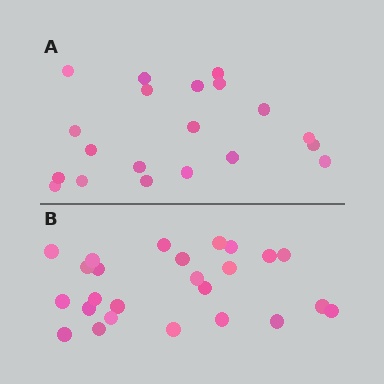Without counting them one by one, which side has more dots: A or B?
Region B (the bottom region) has more dots.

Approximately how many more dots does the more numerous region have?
Region B has about 5 more dots than region A.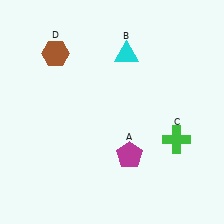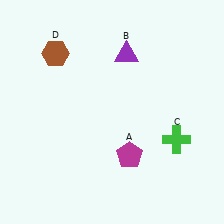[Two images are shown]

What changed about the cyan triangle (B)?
In Image 1, B is cyan. In Image 2, it changed to purple.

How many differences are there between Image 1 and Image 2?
There is 1 difference between the two images.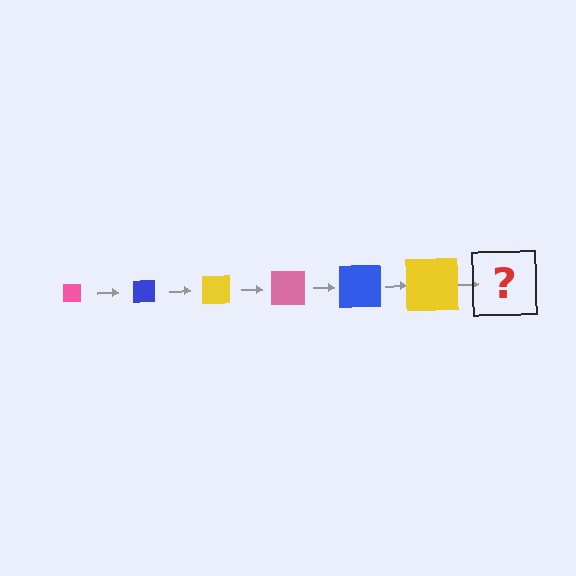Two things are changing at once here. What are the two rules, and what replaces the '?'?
The two rules are that the square grows larger each step and the color cycles through pink, blue, and yellow. The '?' should be a pink square, larger than the previous one.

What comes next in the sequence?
The next element should be a pink square, larger than the previous one.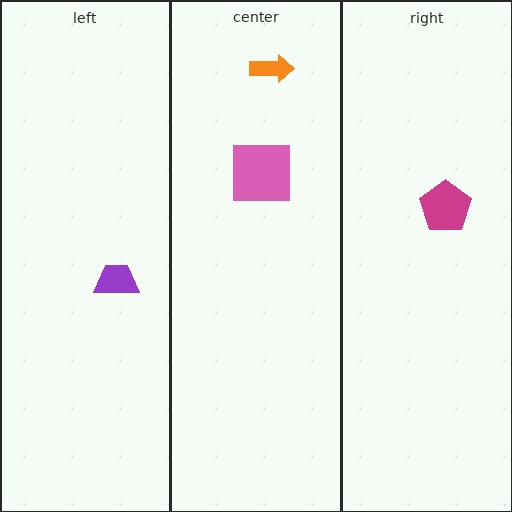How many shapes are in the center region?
2.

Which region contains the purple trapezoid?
The left region.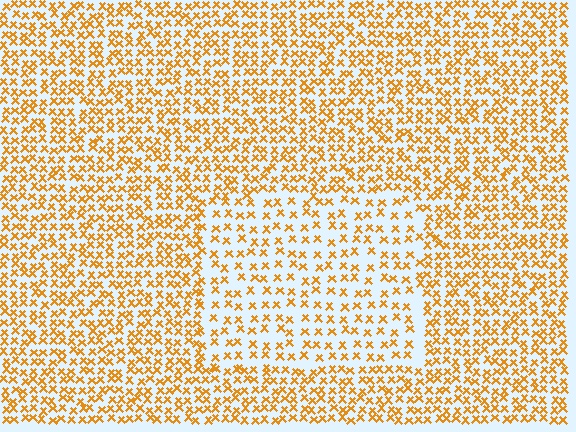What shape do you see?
I see a rectangle.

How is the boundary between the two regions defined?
The boundary is defined by a change in element density (approximately 1.8x ratio). All elements are the same color, size, and shape.